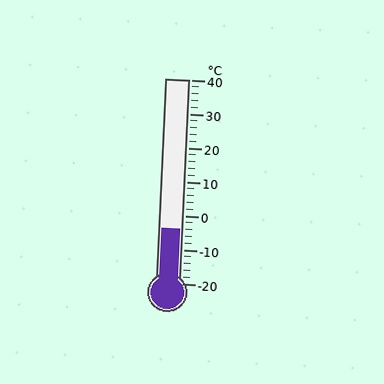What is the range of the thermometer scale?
The thermometer scale ranges from -20°C to 40°C.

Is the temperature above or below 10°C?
The temperature is below 10°C.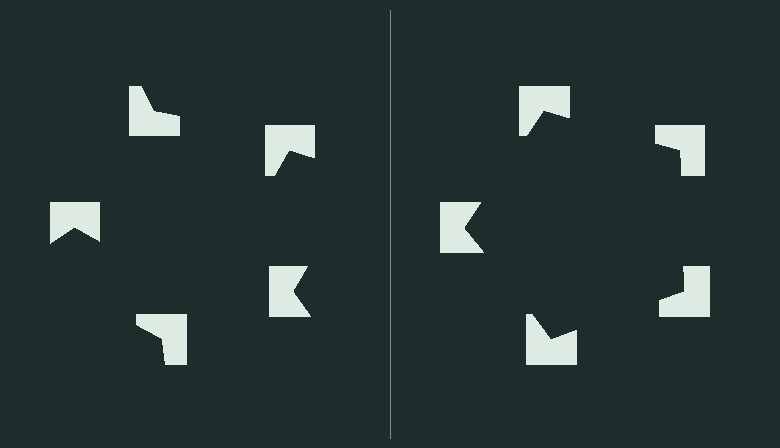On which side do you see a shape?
An illusory pentagon appears on the right side. On the left side the wedge cuts are rotated, so no coherent shape forms.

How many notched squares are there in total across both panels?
10 — 5 on each side.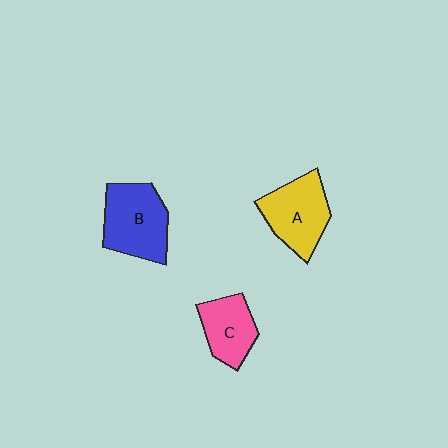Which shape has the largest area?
Shape B (blue).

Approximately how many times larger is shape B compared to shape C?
Approximately 1.4 times.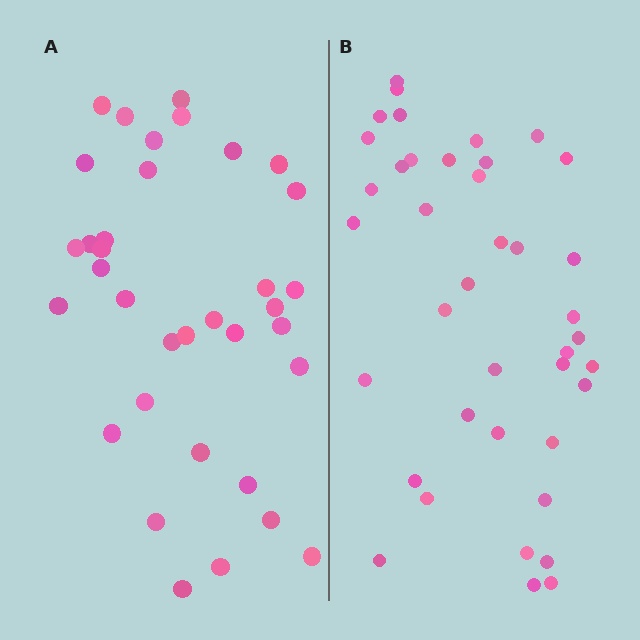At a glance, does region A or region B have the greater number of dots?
Region B (the right region) has more dots.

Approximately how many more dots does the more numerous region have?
Region B has about 5 more dots than region A.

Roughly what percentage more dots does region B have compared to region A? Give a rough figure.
About 15% more.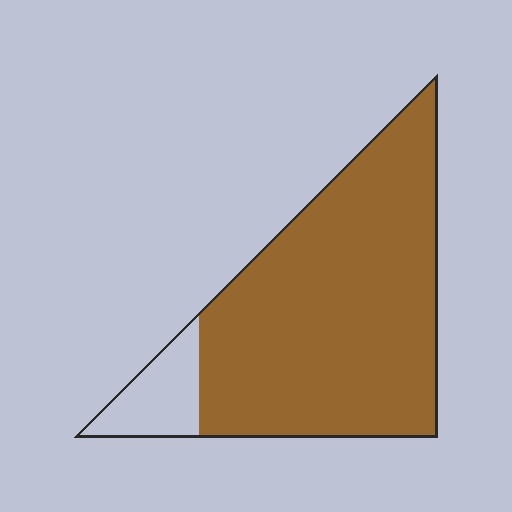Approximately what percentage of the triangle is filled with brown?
Approximately 90%.